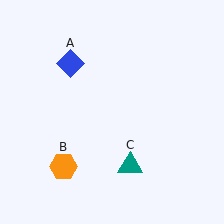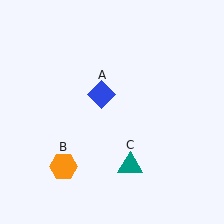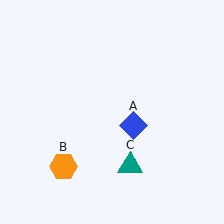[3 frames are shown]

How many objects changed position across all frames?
1 object changed position: blue diamond (object A).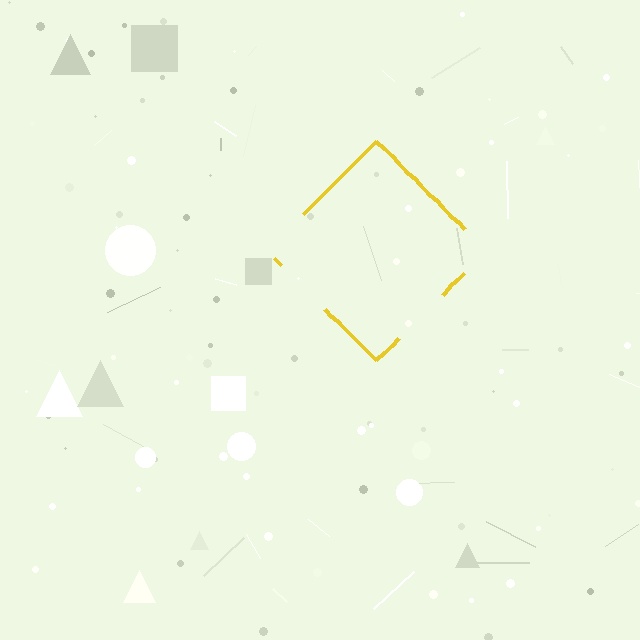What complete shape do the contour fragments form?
The contour fragments form a diamond.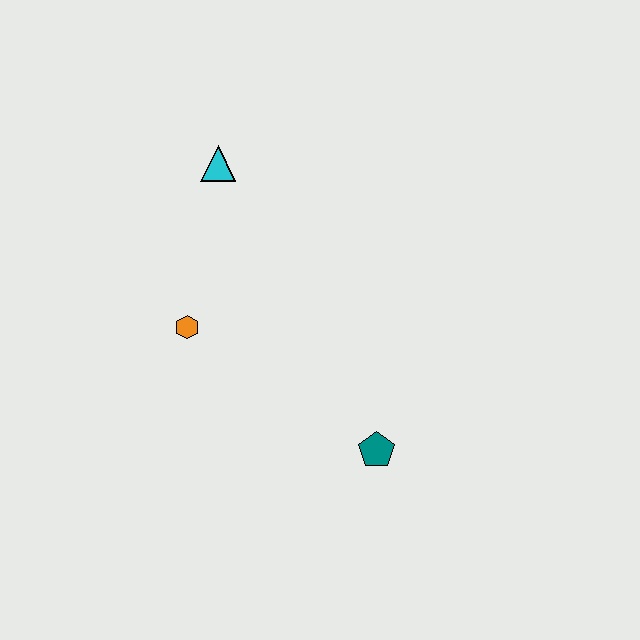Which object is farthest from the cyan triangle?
The teal pentagon is farthest from the cyan triangle.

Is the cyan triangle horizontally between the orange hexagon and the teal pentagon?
Yes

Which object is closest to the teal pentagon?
The orange hexagon is closest to the teal pentagon.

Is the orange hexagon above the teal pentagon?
Yes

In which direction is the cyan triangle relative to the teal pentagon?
The cyan triangle is above the teal pentagon.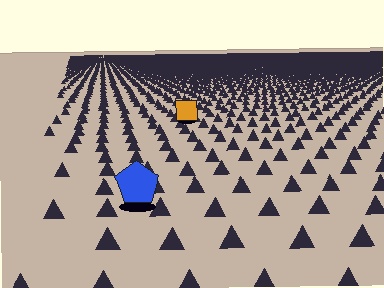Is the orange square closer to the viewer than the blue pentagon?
No. The blue pentagon is closer — you can tell from the texture gradient: the ground texture is coarser near it.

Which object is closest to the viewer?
The blue pentagon is closest. The texture marks near it are larger and more spread out.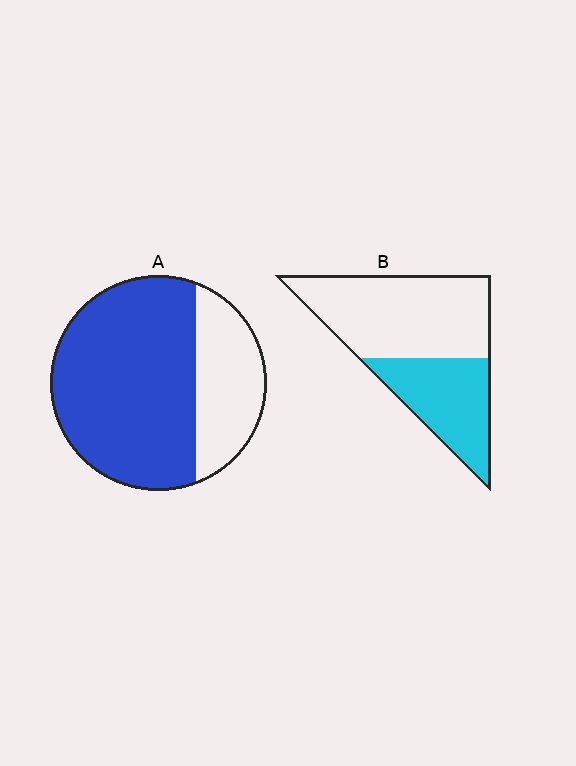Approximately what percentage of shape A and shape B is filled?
A is approximately 70% and B is approximately 40%.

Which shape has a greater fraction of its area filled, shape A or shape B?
Shape A.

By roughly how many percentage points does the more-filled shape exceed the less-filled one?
By roughly 35 percentage points (A over B).